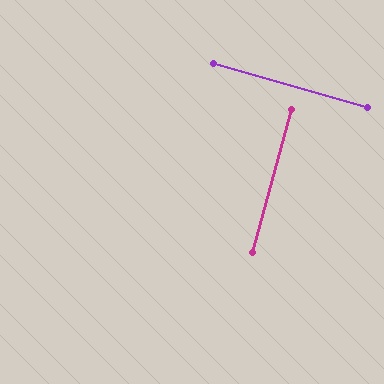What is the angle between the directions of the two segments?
Approximately 89 degrees.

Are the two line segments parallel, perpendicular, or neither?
Perpendicular — they meet at approximately 89°.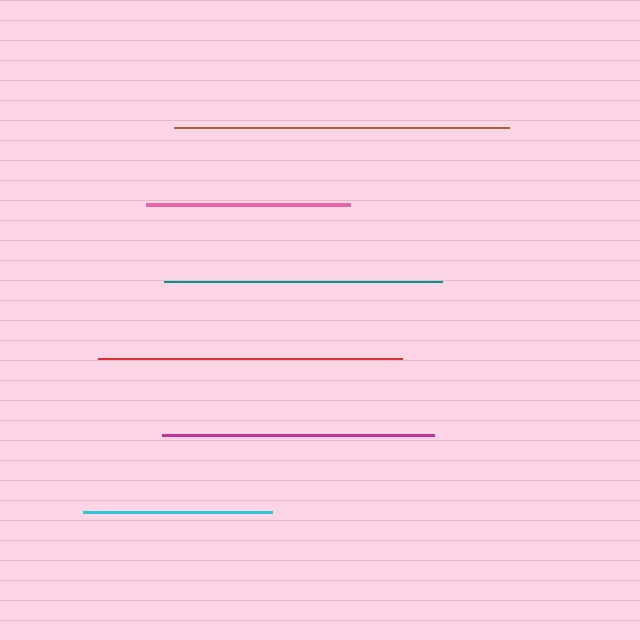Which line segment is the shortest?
The cyan line is the shortest at approximately 189 pixels.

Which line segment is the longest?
The brown line is the longest at approximately 335 pixels.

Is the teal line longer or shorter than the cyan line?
The teal line is longer than the cyan line.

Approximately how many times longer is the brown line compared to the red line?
The brown line is approximately 1.1 times the length of the red line.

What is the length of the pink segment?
The pink segment is approximately 204 pixels long.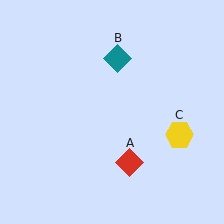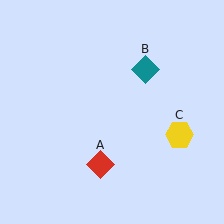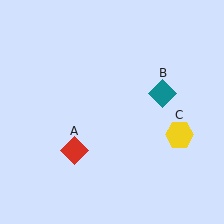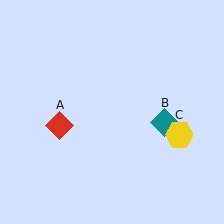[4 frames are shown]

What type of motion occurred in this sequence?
The red diamond (object A), teal diamond (object B) rotated clockwise around the center of the scene.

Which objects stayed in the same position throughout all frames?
Yellow hexagon (object C) remained stationary.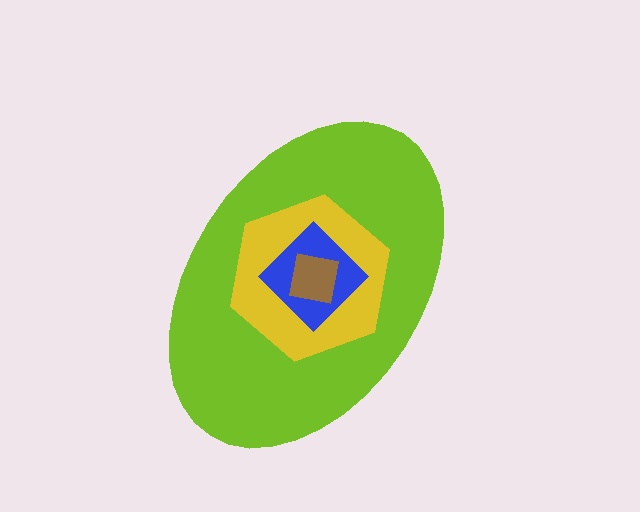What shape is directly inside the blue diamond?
The brown square.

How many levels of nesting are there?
4.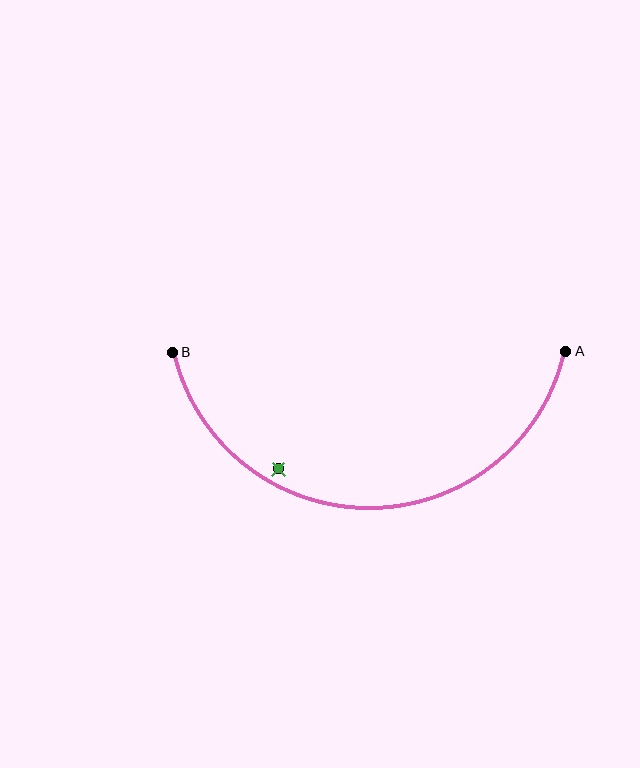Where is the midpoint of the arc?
The arc midpoint is the point on the curve farthest from the straight line joining A and B. It sits below that line.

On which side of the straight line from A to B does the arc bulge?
The arc bulges below the straight line connecting A and B.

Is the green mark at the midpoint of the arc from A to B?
No — the green mark does not lie on the arc at all. It sits slightly inside the curve.